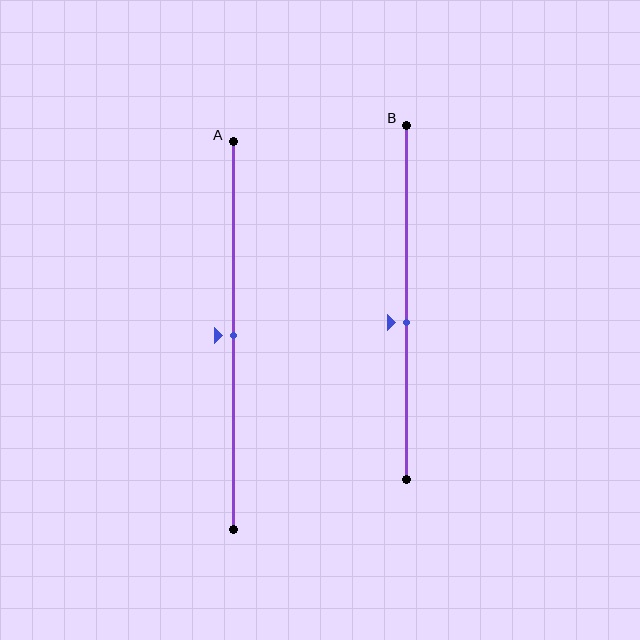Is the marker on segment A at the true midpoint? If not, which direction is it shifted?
Yes, the marker on segment A is at the true midpoint.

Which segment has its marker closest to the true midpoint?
Segment A has its marker closest to the true midpoint.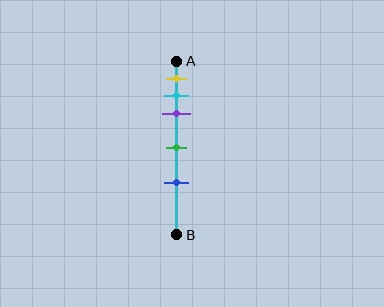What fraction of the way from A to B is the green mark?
The green mark is approximately 50% (0.5) of the way from A to B.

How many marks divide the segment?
There are 5 marks dividing the segment.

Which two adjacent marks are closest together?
The cyan and purple marks are the closest adjacent pair.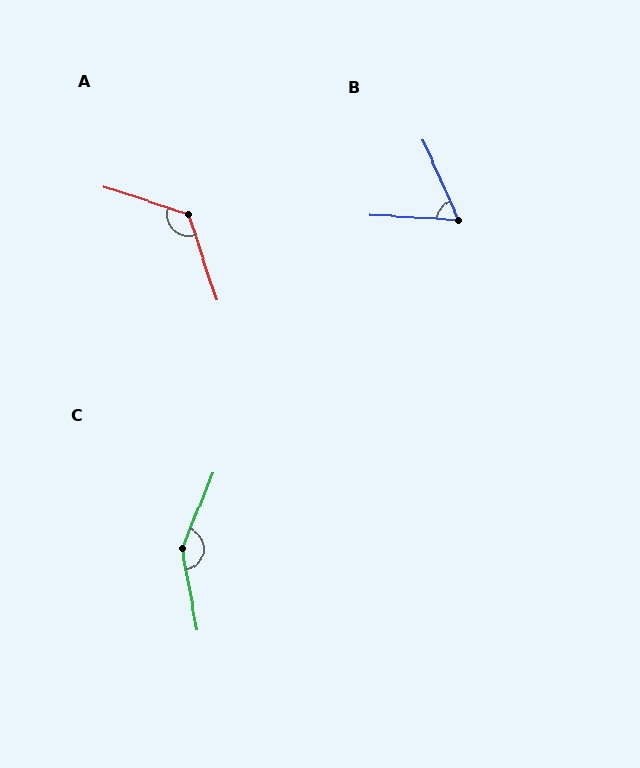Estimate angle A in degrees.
Approximately 126 degrees.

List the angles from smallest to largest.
B (63°), A (126°), C (148°).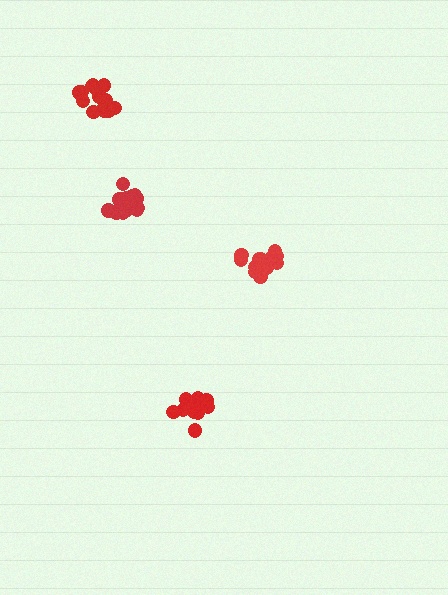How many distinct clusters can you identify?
There are 4 distinct clusters.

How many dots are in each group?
Group 1: 14 dots, Group 2: 18 dots, Group 3: 15 dots, Group 4: 12 dots (59 total).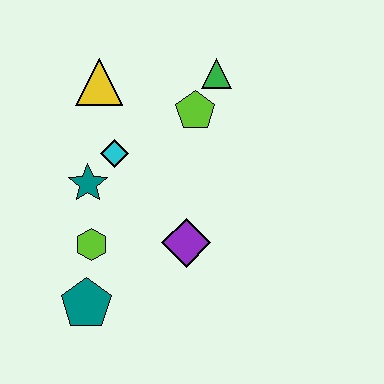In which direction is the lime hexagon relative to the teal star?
The lime hexagon is below the teal star.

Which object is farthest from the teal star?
The green triangle is farthest from the teal star.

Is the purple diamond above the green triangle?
No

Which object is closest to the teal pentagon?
The lime hexagon is closest to the teal pentagon.